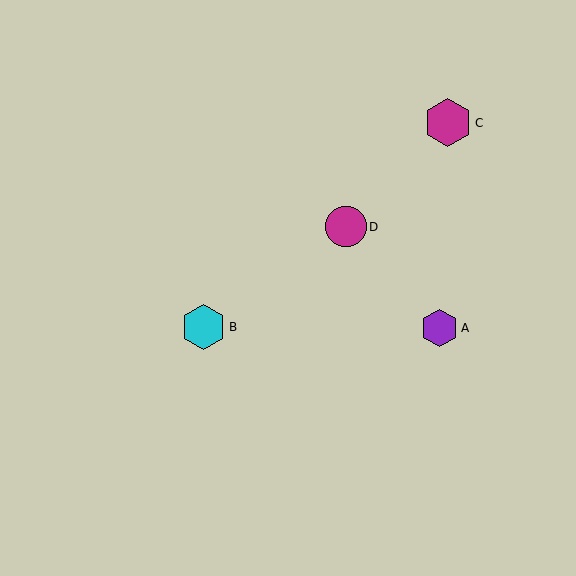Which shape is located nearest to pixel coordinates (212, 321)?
The cyan hexagon (labeled B) at (203, 327) is nearest to that location.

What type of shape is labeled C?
Shape C is a magenta hexagon.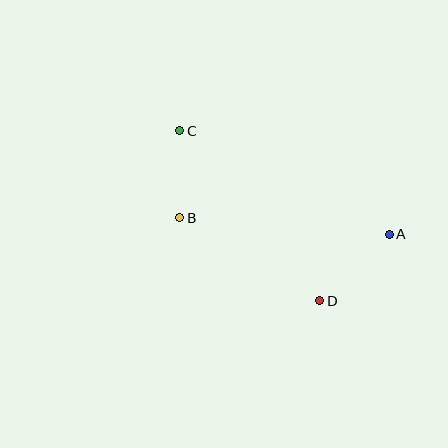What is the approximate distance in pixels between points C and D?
The distance between C and D is approximately 220 pixels.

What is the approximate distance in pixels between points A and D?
The distance between A and D is approximately 96 pixels.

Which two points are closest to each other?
Points B and C are closest to each other.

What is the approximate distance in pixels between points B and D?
The distance between B and D is approximately 163 pixels.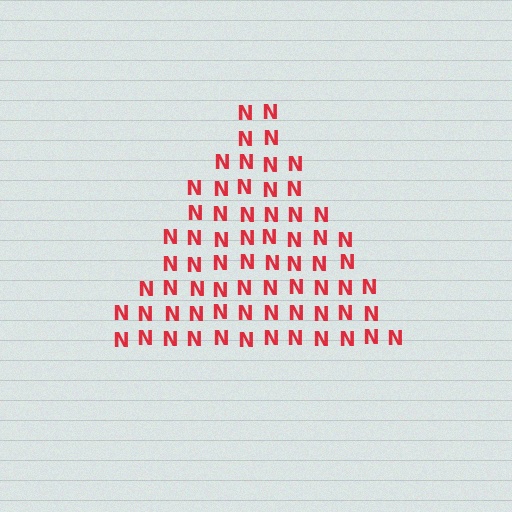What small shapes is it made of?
It is made of small letter N's.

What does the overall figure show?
The overall figure shows a triangle.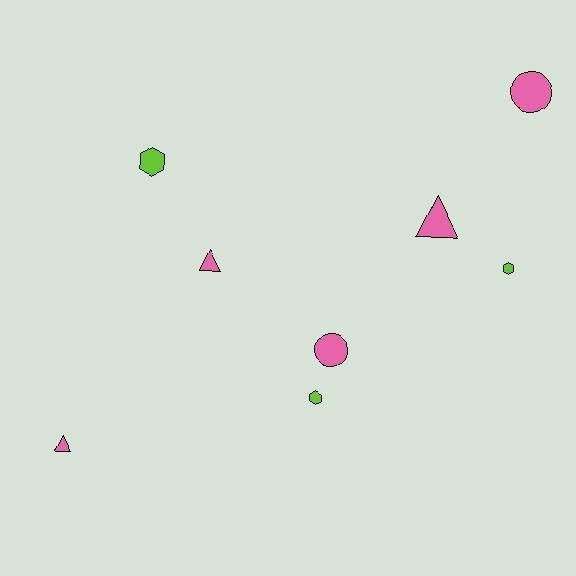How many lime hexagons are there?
There are 3 lime hexagons.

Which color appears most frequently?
Pink, with 5 objects.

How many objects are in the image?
There are 8 objects.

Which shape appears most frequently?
Triangle, with 3 objects.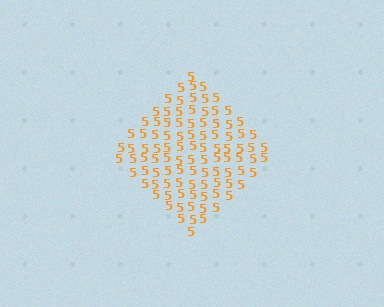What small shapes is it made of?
It is made of small digit 5's.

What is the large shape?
The large shape is a diamond.